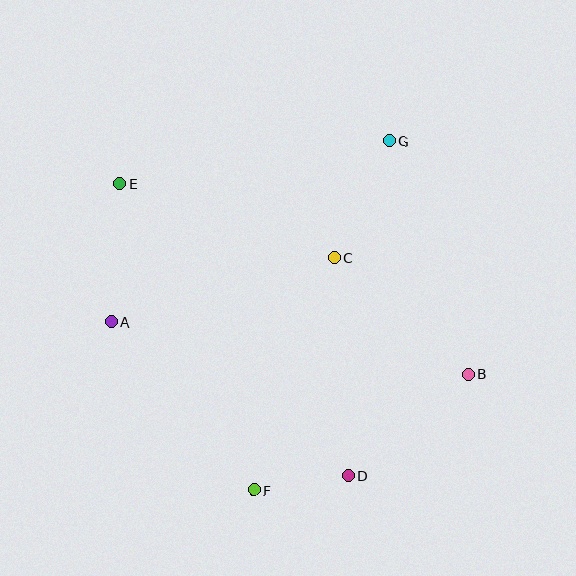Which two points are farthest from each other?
Points B and E are farthest from each other.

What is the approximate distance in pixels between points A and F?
The distance between A and F is approximately 220 pixels.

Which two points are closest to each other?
Points D and F are closest to each other.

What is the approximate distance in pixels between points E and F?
The distance between E and F is approximately 334 pixels.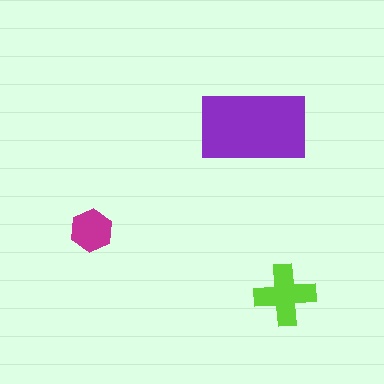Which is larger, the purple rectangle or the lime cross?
The purple rectangle.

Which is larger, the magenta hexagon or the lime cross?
The lime cross.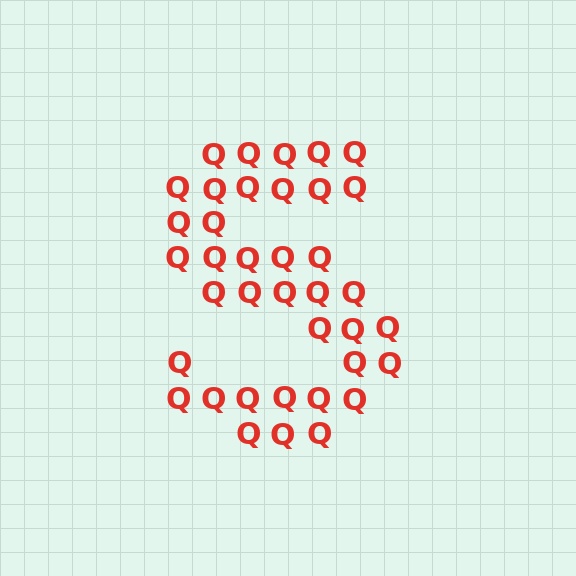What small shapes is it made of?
It is made of small letter Q's.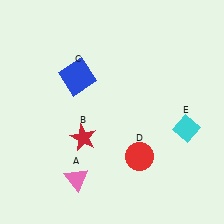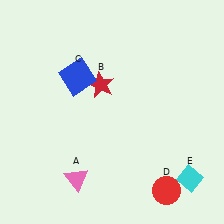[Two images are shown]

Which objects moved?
The objects that moved are: the red star (B), the red circle (D), the cyan diamond (E).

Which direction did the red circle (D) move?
The red circle (D) moved down.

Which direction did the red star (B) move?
The red star (B) moved up.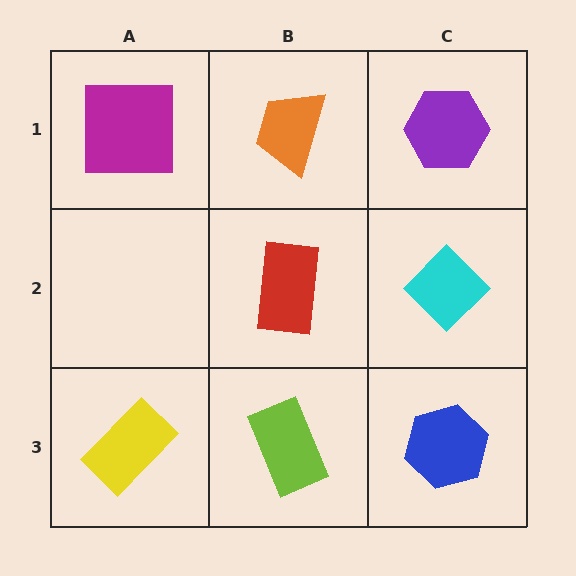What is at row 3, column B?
A lime rectangle.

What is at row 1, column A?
A magenta square.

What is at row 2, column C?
A cyan diamond.